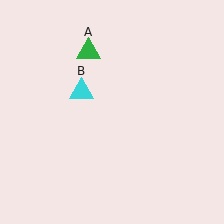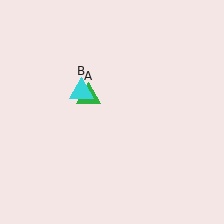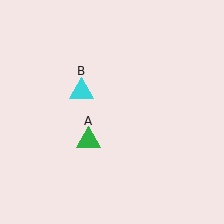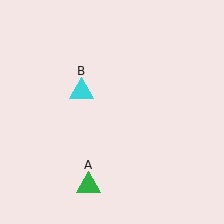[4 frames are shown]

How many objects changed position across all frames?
1 object changed position: green triangle (object A).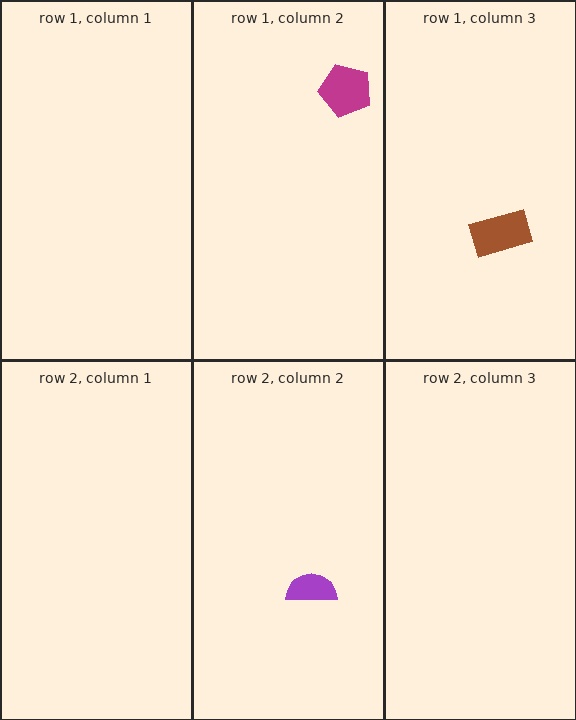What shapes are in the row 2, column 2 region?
The purple semicircle.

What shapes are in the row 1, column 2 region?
The magenta pentagon.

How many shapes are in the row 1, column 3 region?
1.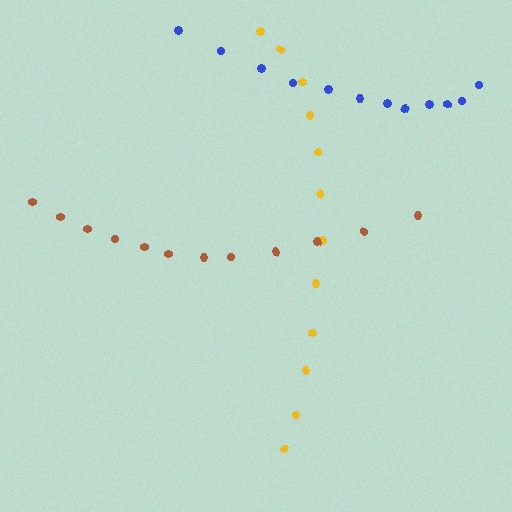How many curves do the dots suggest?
There are 3 distinct paths.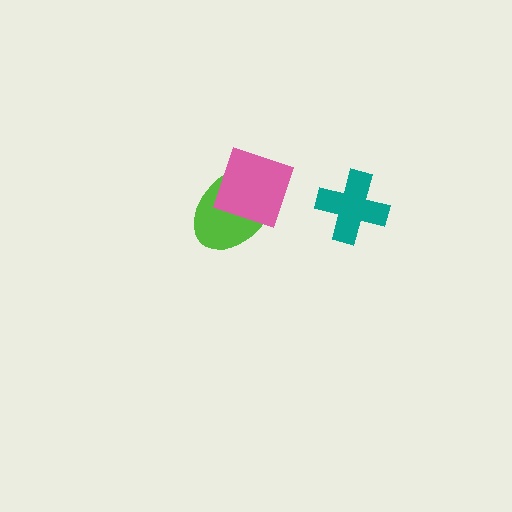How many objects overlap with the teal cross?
0 objects overlap with the teal cross.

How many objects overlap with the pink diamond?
1 object overlaps with the pink diamond.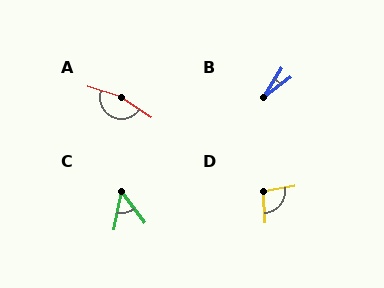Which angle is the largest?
A, at approximately 165 degrees.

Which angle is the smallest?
B, at approximately 21 degrees.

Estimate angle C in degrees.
Approximately 48 degrees.